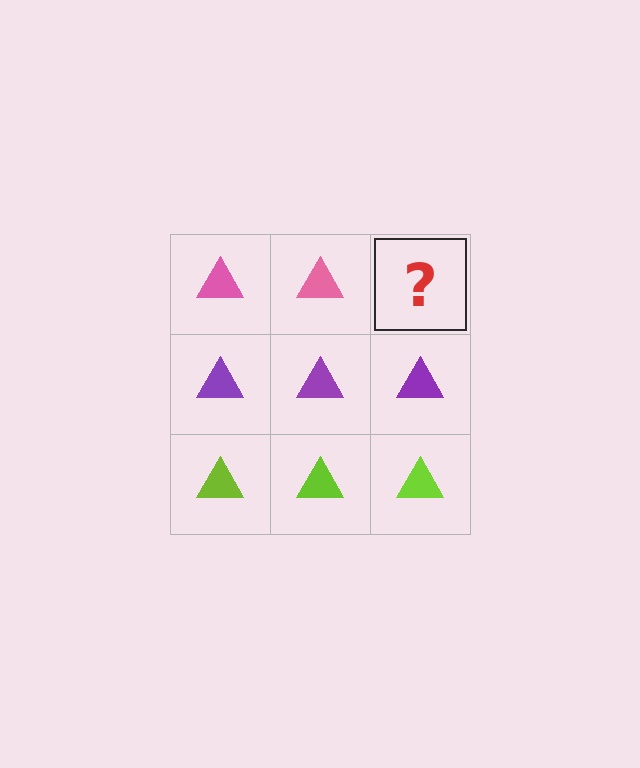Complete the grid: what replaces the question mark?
The question mark should be replaced with a pink triangle.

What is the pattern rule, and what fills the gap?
The rule is that each row has a consistent color. The gap should be filled with a pink triangle.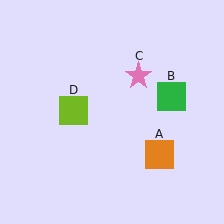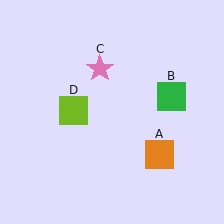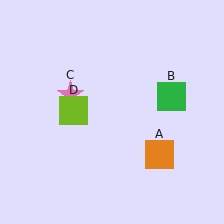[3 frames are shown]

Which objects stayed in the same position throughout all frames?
Orange square (object A) and green square (object B) and lime square (object D) remained stationary.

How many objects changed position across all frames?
1 object changed position: pink star (object C).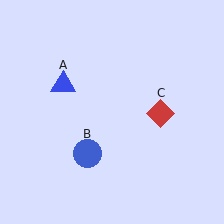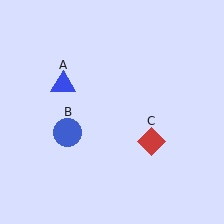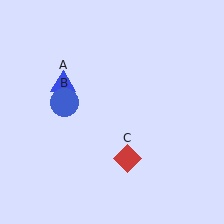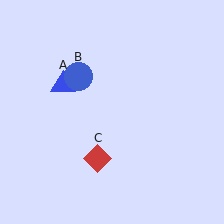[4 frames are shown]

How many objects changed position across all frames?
2 objects changed position: blue circle (object B), red diamond (object C).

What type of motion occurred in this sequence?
The blue circle (object B), red diamond (object C) rotated clockwise around the center of the scene.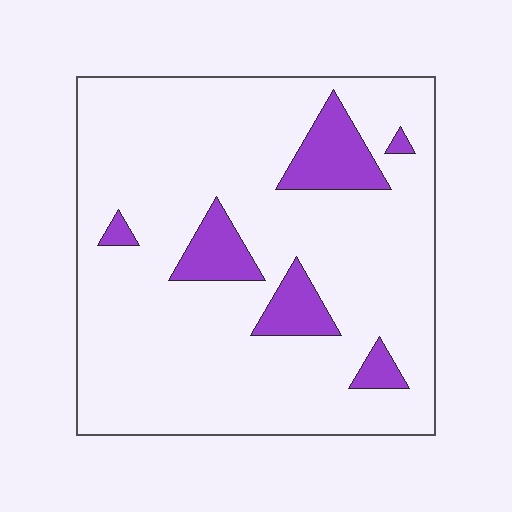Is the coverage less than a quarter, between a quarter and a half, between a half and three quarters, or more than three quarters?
Less than a quarter.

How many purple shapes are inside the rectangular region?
6.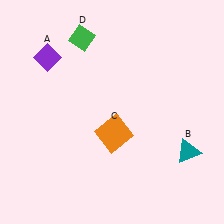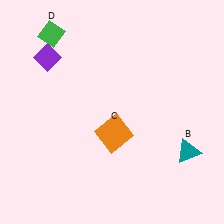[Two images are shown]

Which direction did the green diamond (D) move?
The green diamond (D) moved left.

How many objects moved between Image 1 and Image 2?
1 object moved between the two images.